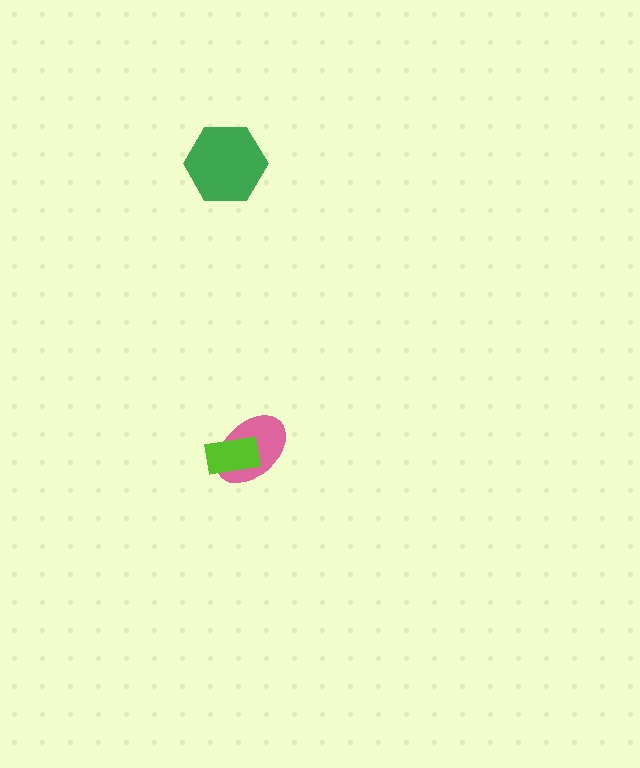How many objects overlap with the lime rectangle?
1 object overlaps with the lime rectangle.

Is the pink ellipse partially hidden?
Yes, it is partially covered by another shape.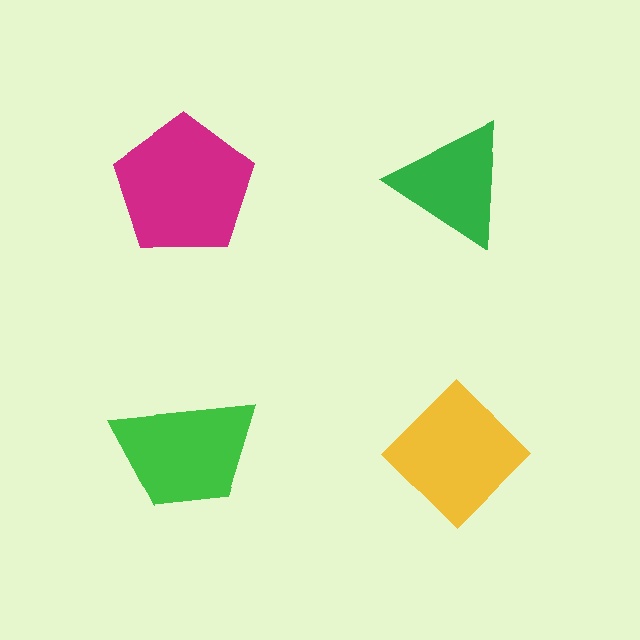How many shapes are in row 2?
2 shapes.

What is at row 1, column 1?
A magenta pentagon.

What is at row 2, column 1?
A green trapezoid.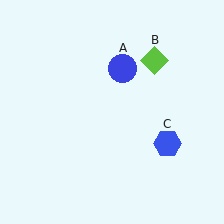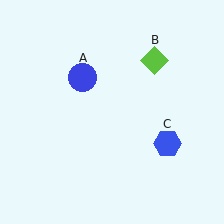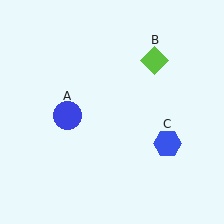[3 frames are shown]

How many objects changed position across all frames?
1 object changed position: blue circle (object A).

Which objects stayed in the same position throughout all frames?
Lime diamond (object B) and blue hexagon (object C) remained stationary.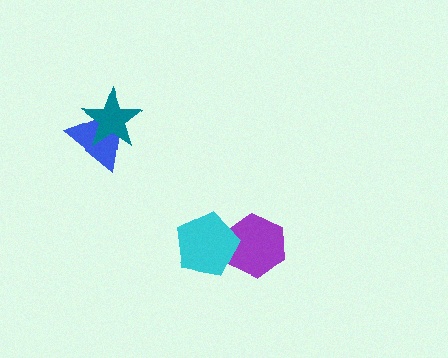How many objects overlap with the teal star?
1 object overlaps with the teal star.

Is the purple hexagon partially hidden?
Yes, it is partially covered by another shape.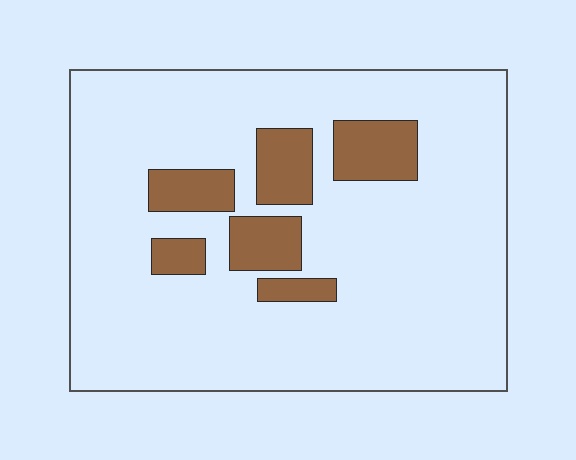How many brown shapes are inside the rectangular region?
6.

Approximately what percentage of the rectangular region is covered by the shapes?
Approximately 15%.